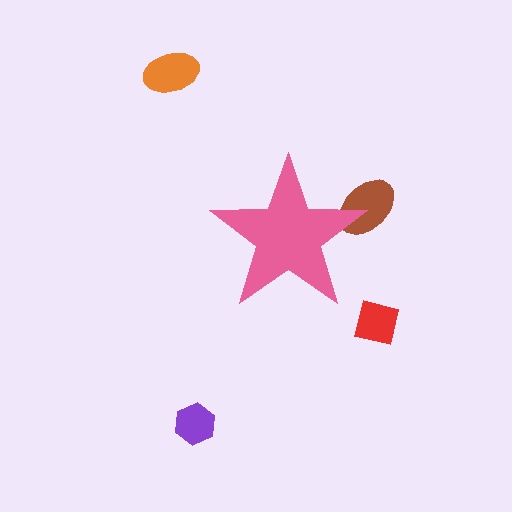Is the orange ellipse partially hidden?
No, the orange ellipse is fully visible.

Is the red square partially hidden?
No, the red square is fully visible.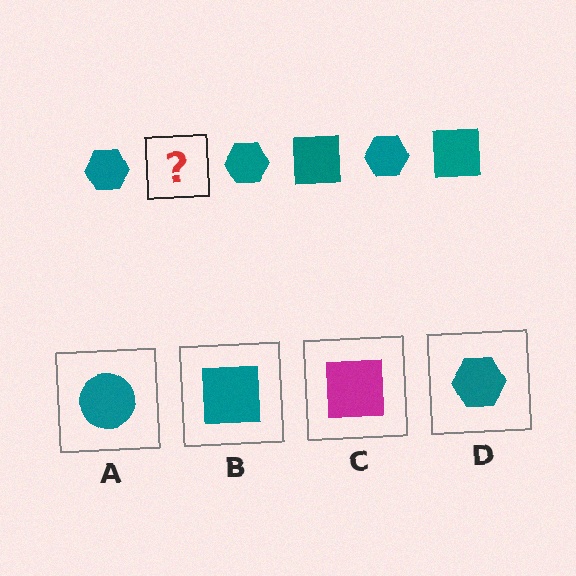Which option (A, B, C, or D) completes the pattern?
B.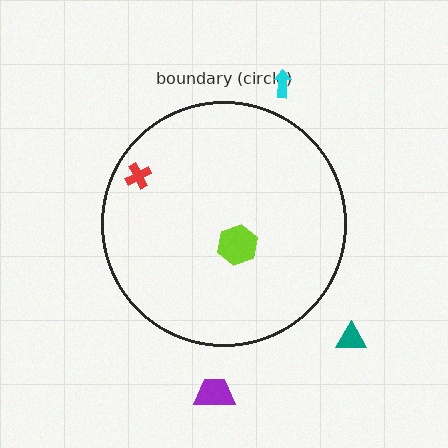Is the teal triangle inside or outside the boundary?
Outside.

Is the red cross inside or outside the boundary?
Inside.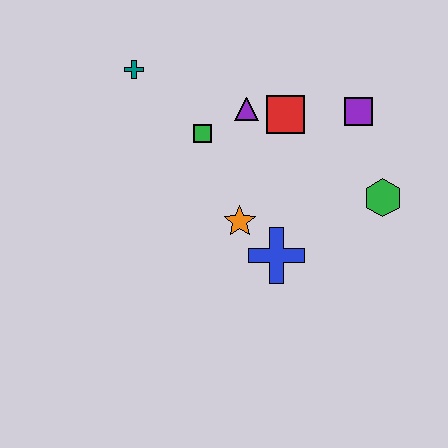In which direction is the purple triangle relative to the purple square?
The purple triangle is to the left of the purple square.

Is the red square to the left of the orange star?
No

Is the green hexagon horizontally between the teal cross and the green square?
No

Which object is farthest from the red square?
The teal cross is farthest from the red square.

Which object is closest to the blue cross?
The orange star is closest to the blue cross.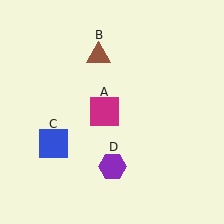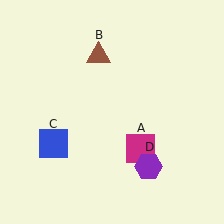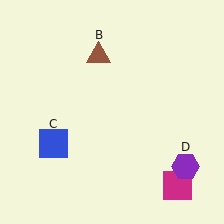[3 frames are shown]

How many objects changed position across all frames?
2 objects changed position: magenta square (object A), purple hexagon (object D).